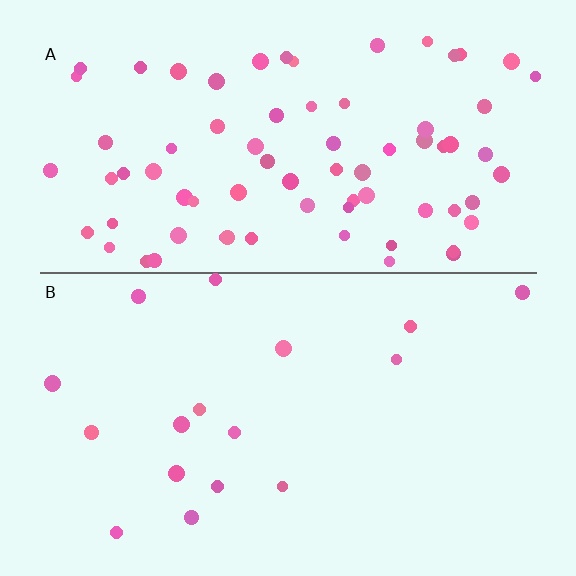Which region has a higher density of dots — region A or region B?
A (the top).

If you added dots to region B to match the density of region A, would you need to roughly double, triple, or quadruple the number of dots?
Approximately quadruple.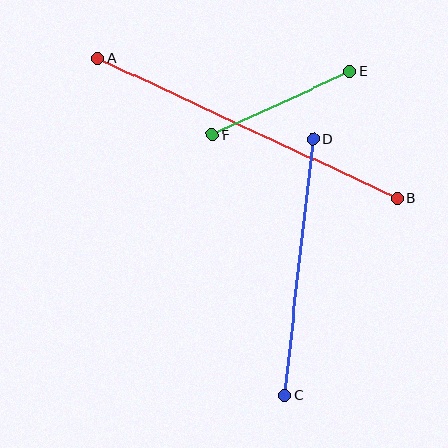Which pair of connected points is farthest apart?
Points A and B are farthest apart.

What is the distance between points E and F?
The distance is approximately 151 pixels.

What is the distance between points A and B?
The distance is approximately 331 pixels.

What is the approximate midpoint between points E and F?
The midpoint is at approximately (281, 103) pixels.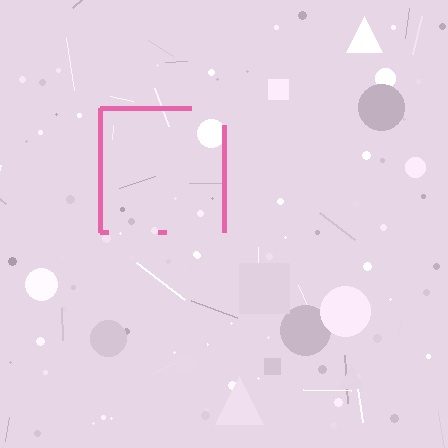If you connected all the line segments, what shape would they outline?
They would outline a square.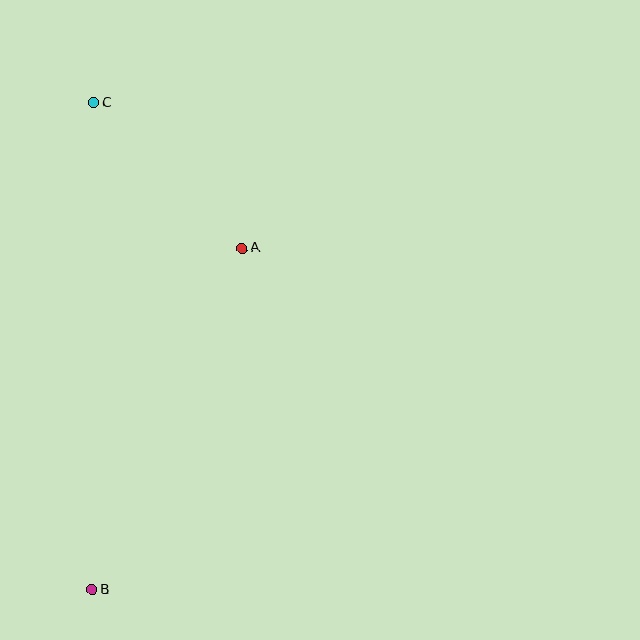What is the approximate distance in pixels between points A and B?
The distance between A and B is approximately 373 pixels.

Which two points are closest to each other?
Points A and C are closest to each other.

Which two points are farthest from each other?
Points B and C are farthest from each other.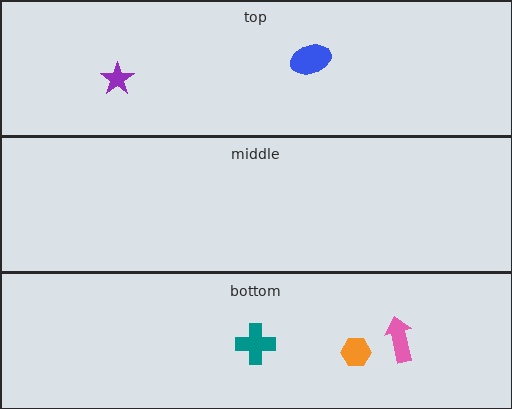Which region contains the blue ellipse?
The top region.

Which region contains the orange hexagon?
The bottom region.